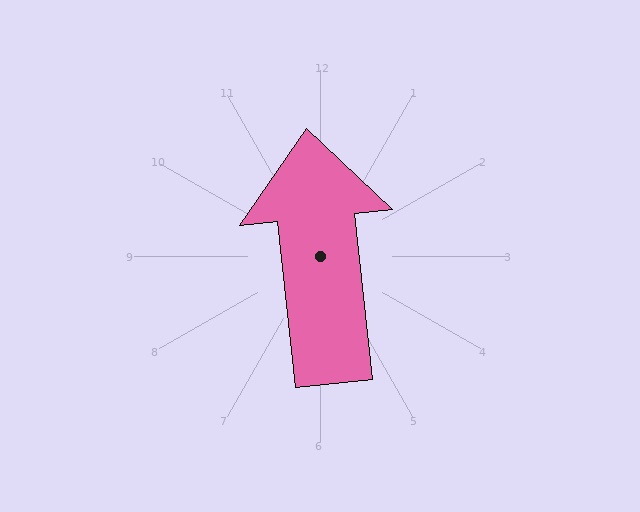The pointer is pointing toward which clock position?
Roughly 12 o'clock.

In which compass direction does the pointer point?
North.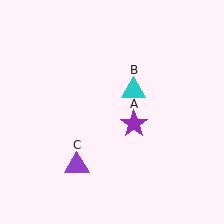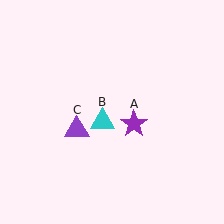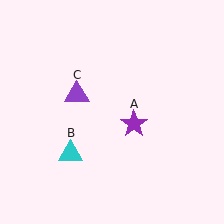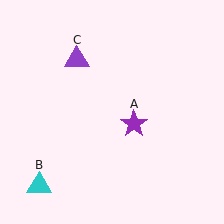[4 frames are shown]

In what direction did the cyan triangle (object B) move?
The cyan triangle (object B) moved down and to the left.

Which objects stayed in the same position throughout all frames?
Purple star (object A) remained stationary.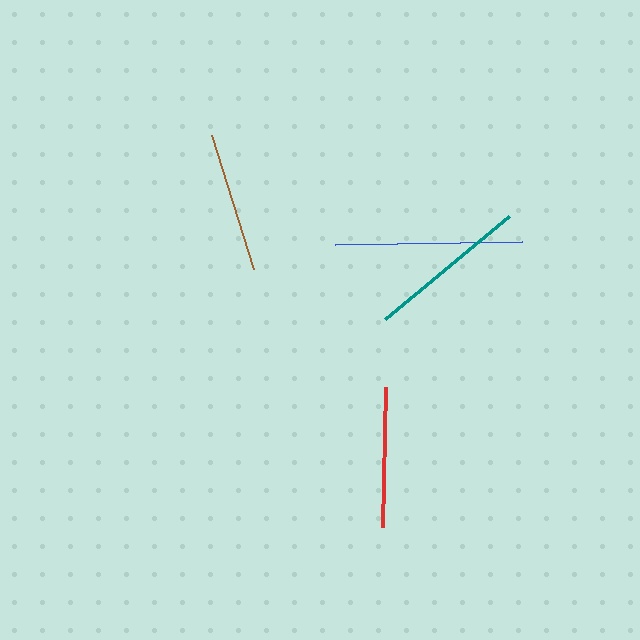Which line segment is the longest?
The blue line is the longest at approximately 187 pixels.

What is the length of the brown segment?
The brown segment is approximately 140 pixels long.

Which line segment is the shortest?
The brown line is the shortest at approximately 140 pixels.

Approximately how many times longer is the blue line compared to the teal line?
The blue line is approximately 1.2 times the length of the teal line.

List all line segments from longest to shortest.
From longest to shortest: blue, teal, red, brown.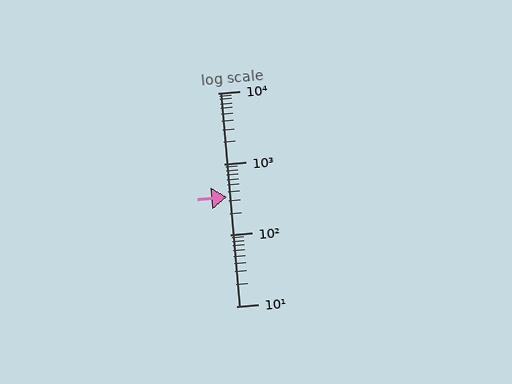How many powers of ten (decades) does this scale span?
The scale spans 3 decades, from 10 to 10000.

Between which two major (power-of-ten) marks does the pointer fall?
The pointer is between 100 and 1000.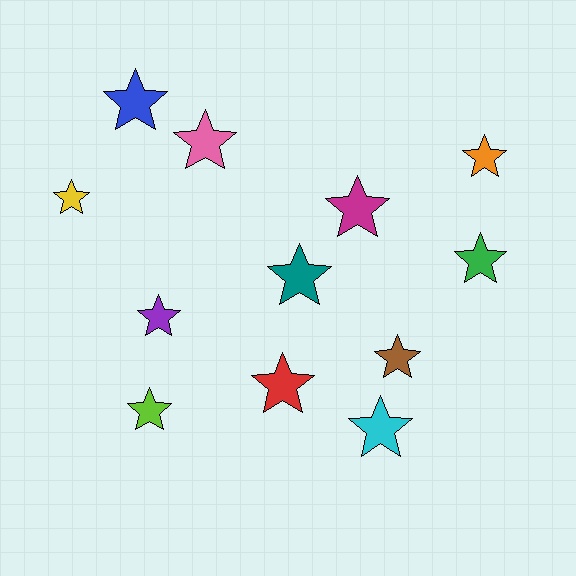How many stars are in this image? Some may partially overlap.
There are 12 stars.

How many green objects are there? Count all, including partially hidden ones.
There is 1 green object.